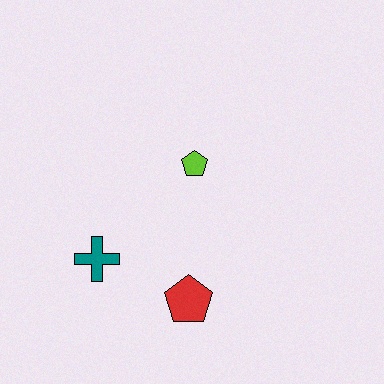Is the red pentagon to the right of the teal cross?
Yes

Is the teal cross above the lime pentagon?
No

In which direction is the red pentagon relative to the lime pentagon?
The red pentagon is below the lime pentagon.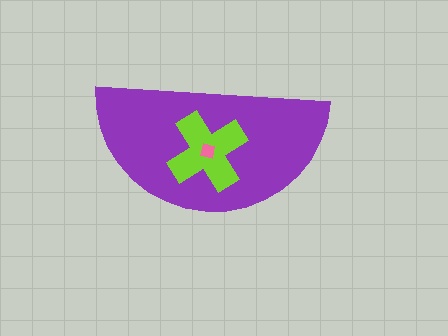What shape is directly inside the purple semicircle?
The lime cross.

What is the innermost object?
The pink square.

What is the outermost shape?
The purple semicircle.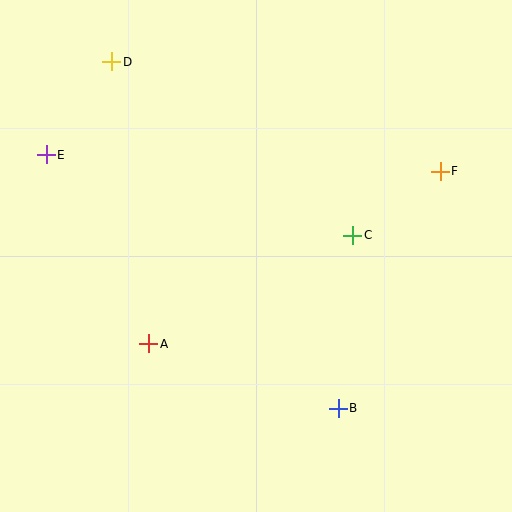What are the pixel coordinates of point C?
Point C is at (353, 235).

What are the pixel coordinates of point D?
Point D is at (112, 62).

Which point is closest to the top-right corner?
Point F is closest to the top-right corner.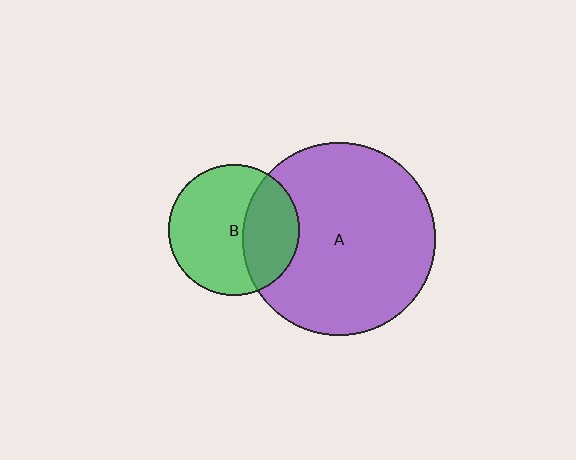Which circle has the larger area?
Circle A (purple).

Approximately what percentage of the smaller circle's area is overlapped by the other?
Approximately 35%.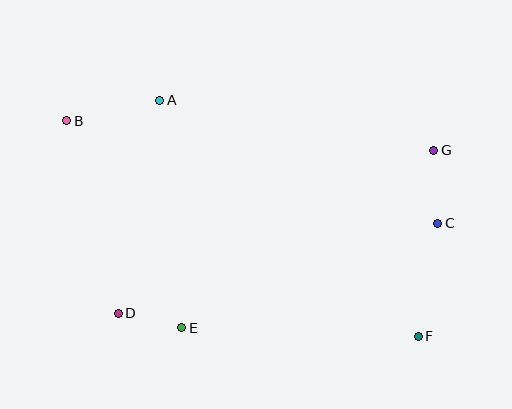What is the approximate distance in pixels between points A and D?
The distance between A and D is approximately 217 pixels.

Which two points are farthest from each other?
Points B and F are farthest from each other.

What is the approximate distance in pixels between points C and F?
The distance between C and F is approximately 115 pixels.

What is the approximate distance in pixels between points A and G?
The distance between A and G is approximately 279 pixels.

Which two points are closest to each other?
Points D and E are closest to each other.